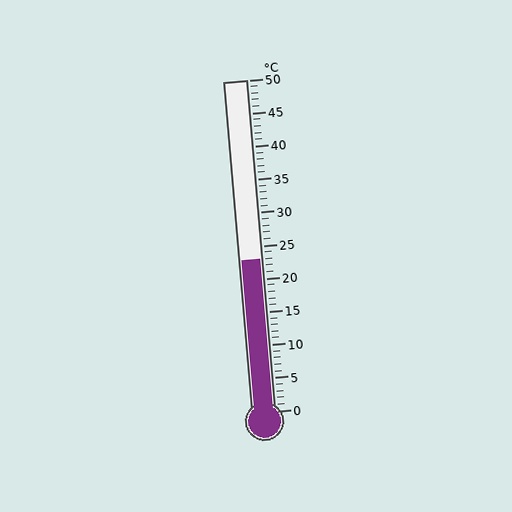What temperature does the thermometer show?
The thermometer shows approximately 23°C.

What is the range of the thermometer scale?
The thermometer scale ranges from 0°C to 50°C.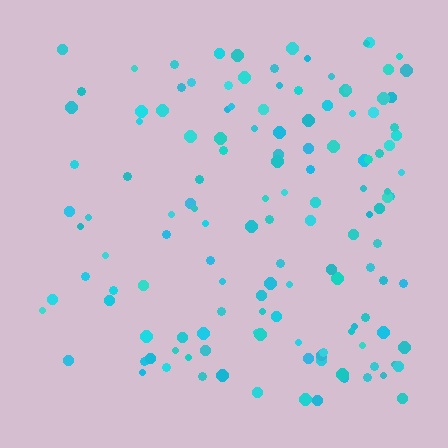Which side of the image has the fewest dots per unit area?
The left.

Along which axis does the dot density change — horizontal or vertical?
Horizontal.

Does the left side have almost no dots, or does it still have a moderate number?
Still a moderate number, just noticeably fewer than the right.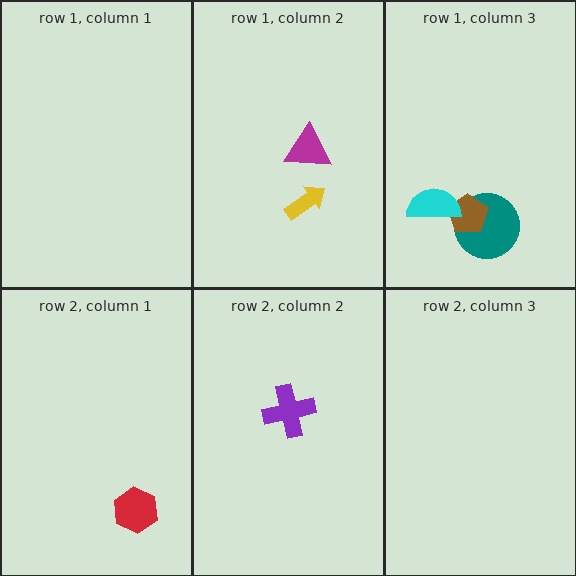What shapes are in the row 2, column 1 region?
The red hexagon.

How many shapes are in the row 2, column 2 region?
1.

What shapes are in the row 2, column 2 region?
The purple cross.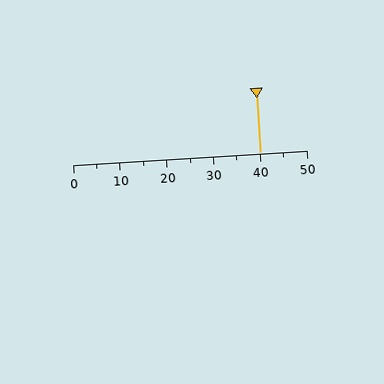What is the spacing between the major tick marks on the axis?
The major ticks are spaced 10 apart.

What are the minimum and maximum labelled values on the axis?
The axis runs from 0 to 50.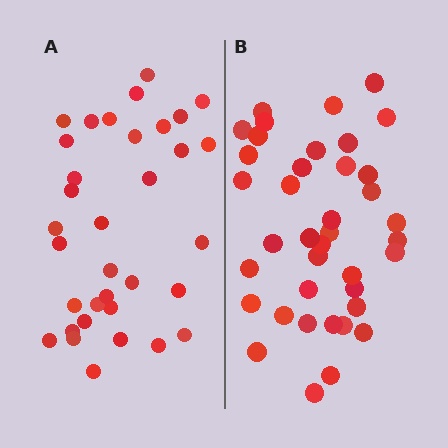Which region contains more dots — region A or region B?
Region B (the right region) has more dots.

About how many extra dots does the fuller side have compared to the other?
Region B has about 5 more dots than region A.